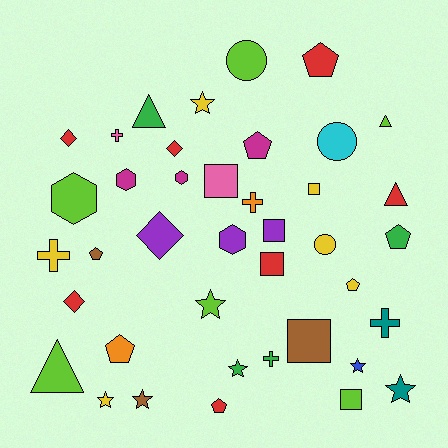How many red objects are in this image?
There are 7 red objects.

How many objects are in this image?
There are 40 objects.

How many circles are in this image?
There are 3 circles.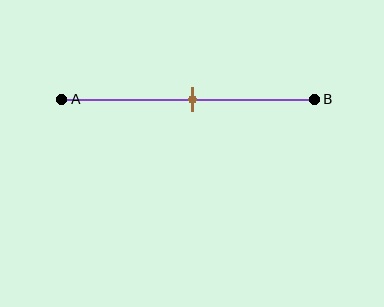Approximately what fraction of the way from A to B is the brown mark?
The brown mark is approximately 50% of the way from A to B.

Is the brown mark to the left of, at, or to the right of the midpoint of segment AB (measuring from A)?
The brown mark is approximately at the midpoint of segment AB.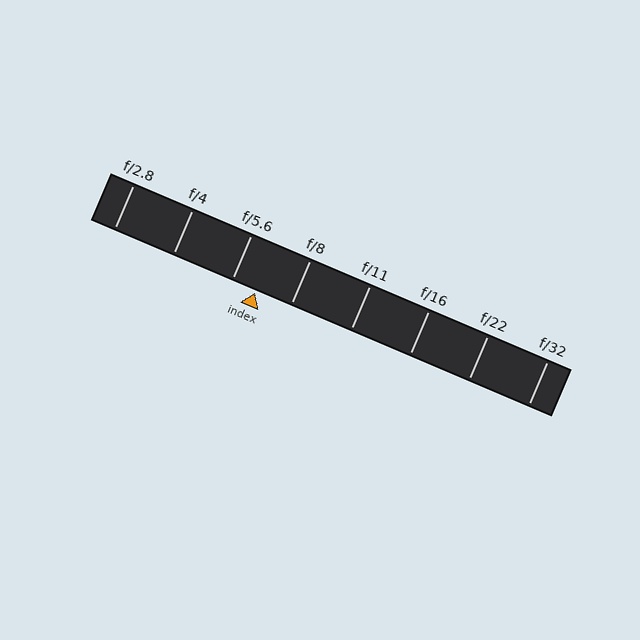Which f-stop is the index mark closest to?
The index mark is closest to f/5.6.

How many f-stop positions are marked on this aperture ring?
There are 8 f-stop positions marked.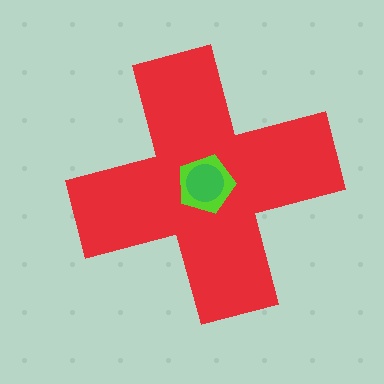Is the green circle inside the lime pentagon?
Yes.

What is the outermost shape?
The red cross.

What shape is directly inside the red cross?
The lime pentagon.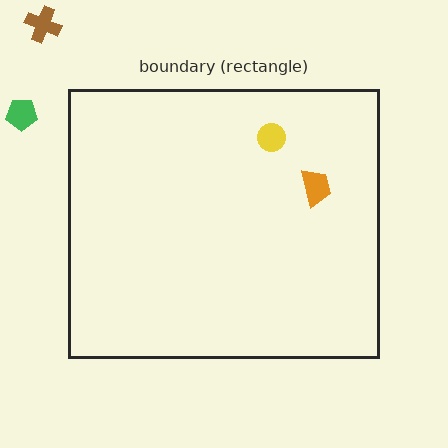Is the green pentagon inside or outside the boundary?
Outside.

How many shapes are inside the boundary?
2 inside, 2 outside.